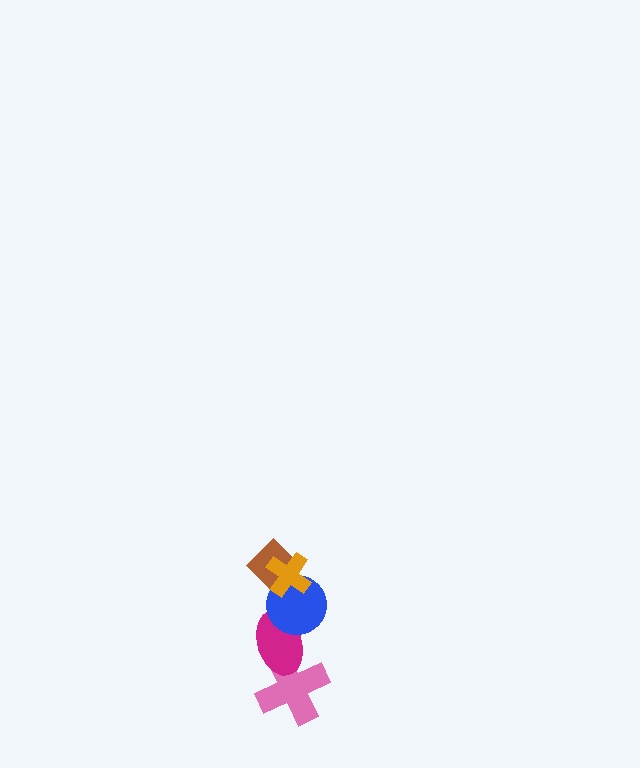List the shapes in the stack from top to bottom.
From top to bottom: the orange cross, the brown diamond, the blue circle, the magenta ellipse, the pink cross.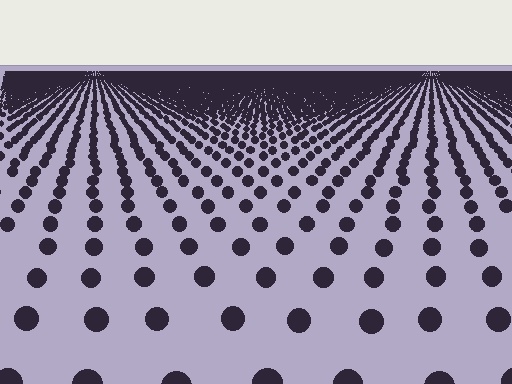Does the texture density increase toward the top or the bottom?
Density increases toward the top.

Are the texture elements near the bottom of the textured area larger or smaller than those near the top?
Larger. Near the bottom, elements are closer to the viewer and appear at a bigger on-screen size.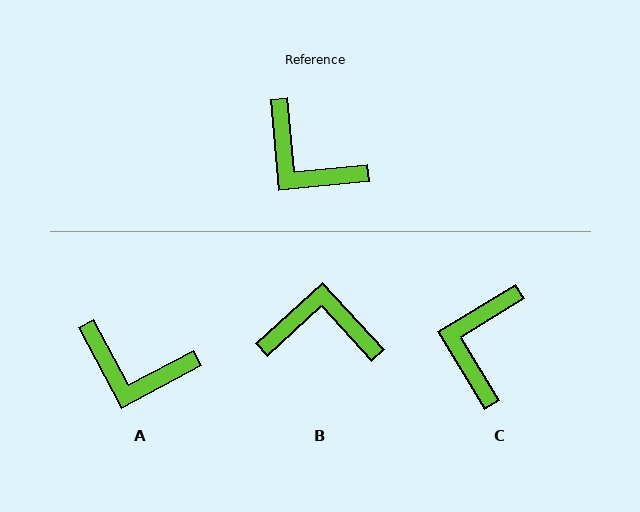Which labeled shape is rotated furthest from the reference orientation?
B, about 143 degrees away.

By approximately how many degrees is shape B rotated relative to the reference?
Approximately 143 degrees clockwise.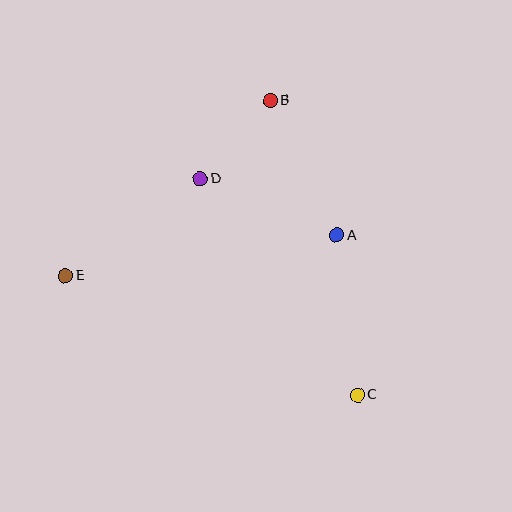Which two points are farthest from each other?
Points C and E are farthest from each other.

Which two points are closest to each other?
Points B and D are closest to each other.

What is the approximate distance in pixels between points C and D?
The distance between C and D is approximately 268 pixels.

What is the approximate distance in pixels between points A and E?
The distance between A and E is approximately 274 pixels.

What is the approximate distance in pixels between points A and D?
The distance between A and D is approximately 148 pixels.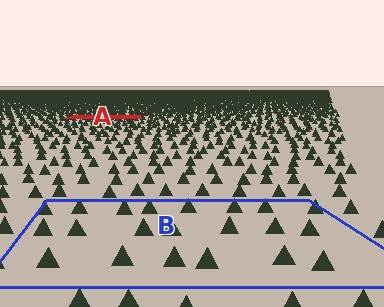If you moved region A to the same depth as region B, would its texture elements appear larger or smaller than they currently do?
They would appear larger. At a closer depth, the same texture elements are projected at a bigger on-screen size.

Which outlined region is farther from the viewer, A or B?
Region A is farther from the viewer — the texture elements inside it appear smaller and more densely packed.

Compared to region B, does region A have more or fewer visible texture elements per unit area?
Region A has more texture elements per unit area — they are packed more densely because it is farther away.